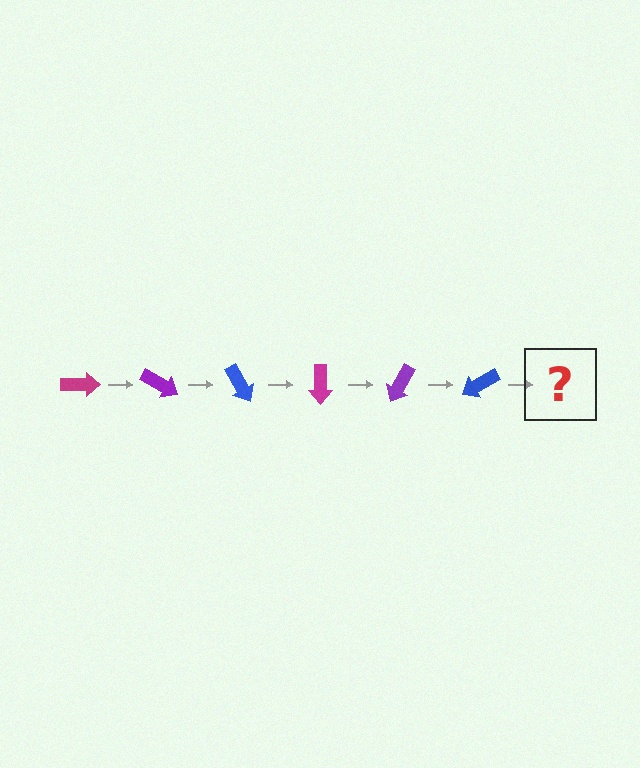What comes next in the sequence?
The next element should be a magenta arrow, rotated 180 degrees from the start.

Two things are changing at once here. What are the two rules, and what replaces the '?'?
The two rules are that it rotates 30 degrees each step and the color cycles through magenta, purple, and blue. The '?' should be a magenta arrow, rotated 180 degrees from the start.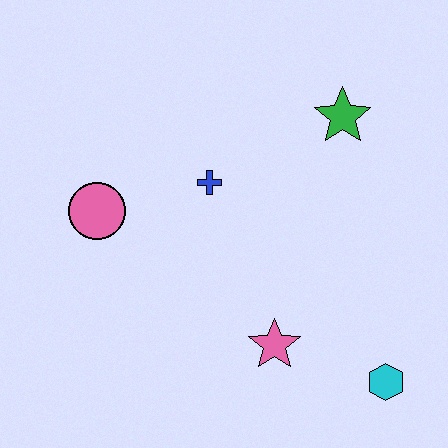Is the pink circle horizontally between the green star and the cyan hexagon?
No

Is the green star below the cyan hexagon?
No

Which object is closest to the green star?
The blue cross is closest to the green star.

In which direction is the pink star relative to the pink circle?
The pink star is to the right of the pink circle.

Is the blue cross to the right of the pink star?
No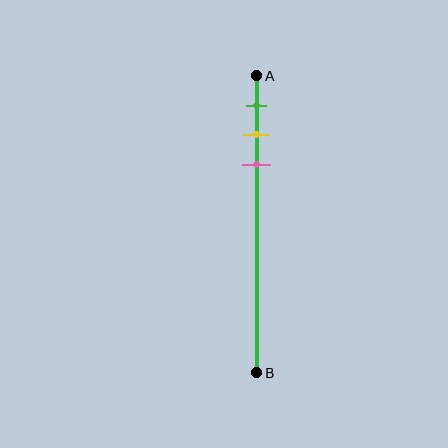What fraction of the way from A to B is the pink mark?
The pink mark is approximately 30% (0.3) of the way from A to B.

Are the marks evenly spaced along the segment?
Yes, the marks are approximately evenly spaced.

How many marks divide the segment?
There are 3 marks dividing the segment.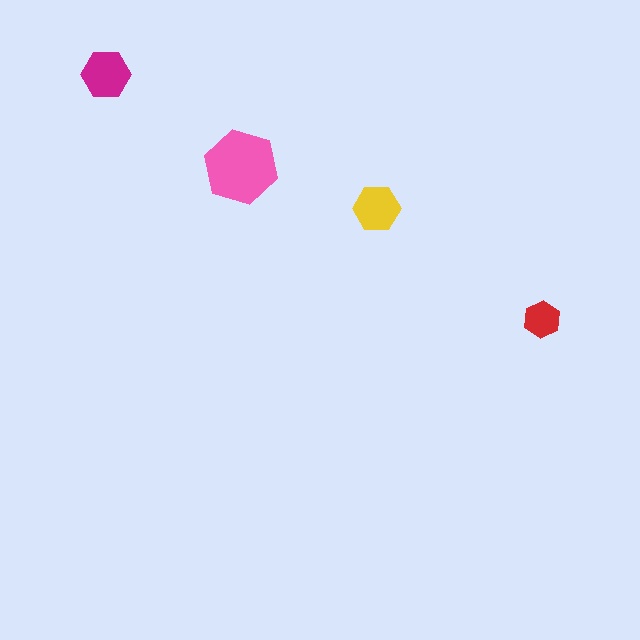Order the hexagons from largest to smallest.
the pink one, the magenta one, the yellow one, the red one.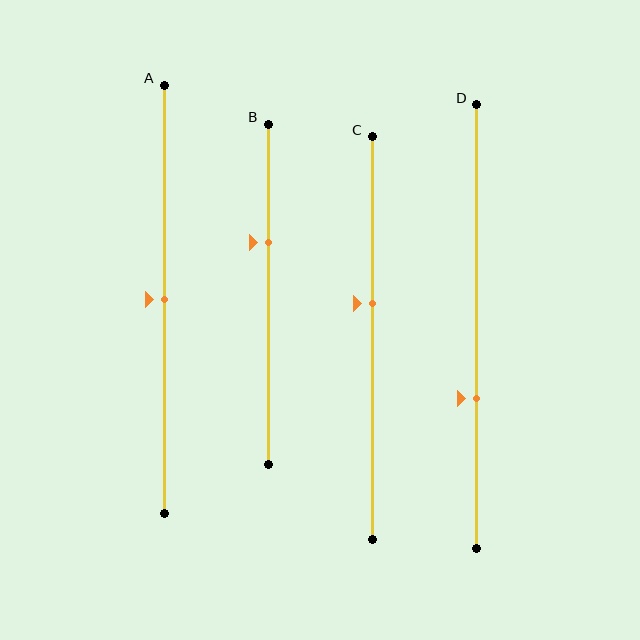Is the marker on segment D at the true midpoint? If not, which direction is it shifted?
No, the marker on segment D is shifted downward by about 16% of the segment length.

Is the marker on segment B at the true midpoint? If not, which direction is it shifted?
No, the marker on segment B is shifted upward by about 15% of the segment length.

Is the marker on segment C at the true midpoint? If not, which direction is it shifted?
No, the marker on segment C is shifted upward by about 9% of the segment length.